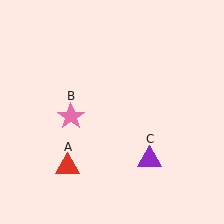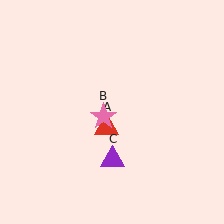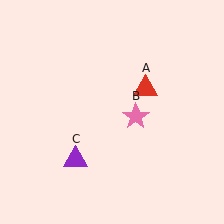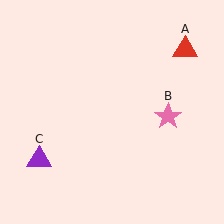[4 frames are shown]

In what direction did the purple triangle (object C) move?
The purple triangle (object C) moved left.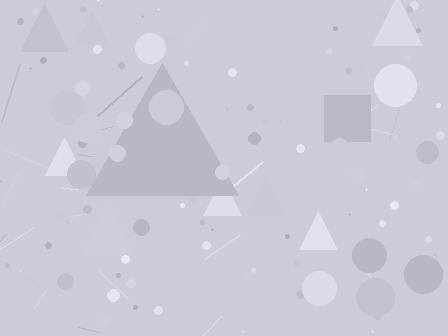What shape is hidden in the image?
A triangle is hidden in the image.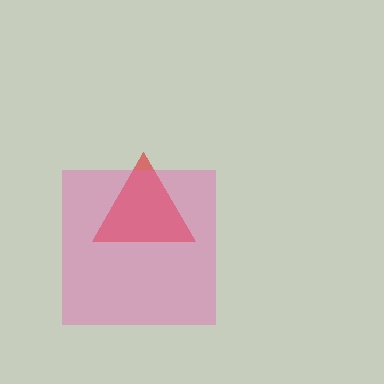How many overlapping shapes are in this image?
There are 2 overlapping shapes in the image.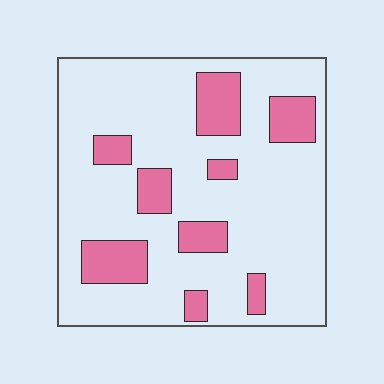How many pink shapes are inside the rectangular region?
9.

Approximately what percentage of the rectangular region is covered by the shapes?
Approximately 20%.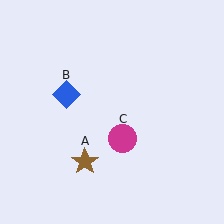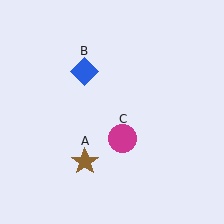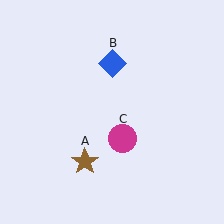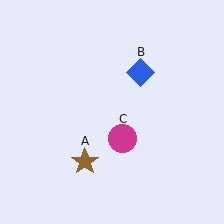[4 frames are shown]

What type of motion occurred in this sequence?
The blue diamond (object B) rotated clockwise around the center of the scene.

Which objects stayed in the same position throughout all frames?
Brown star (object A) and magenta circle (object C) remained stationary.